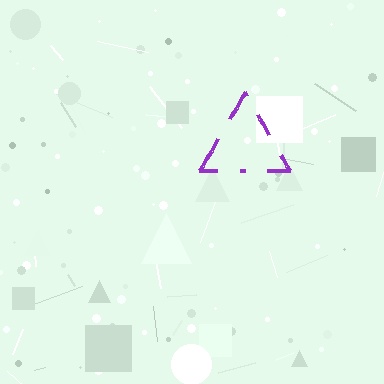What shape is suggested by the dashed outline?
The dashed outline suggests a triangle.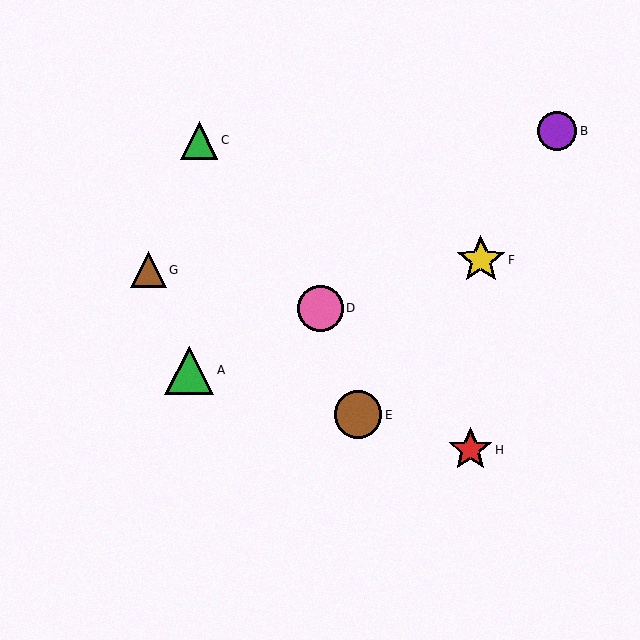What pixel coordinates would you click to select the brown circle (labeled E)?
Click at (358, 415) to select the brown circle E.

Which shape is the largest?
The yellow star (labeled F) is the largest.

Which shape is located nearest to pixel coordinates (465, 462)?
The red star (labeled H) at (470, 450) is nearest to that location.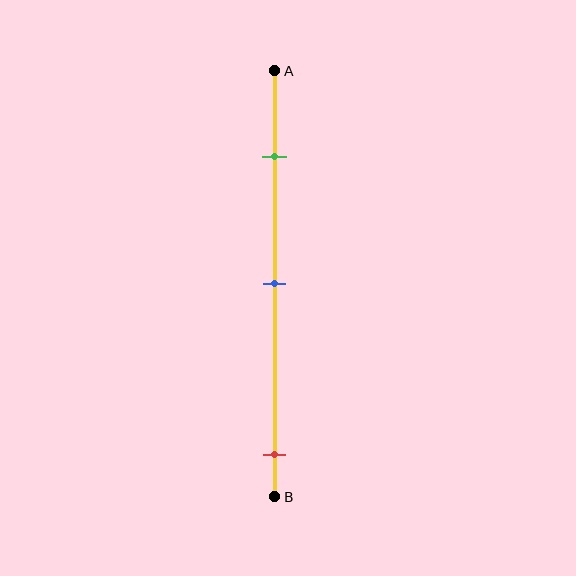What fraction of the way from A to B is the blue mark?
The blue mark is approximately 50% (0.5) of the way from A to B.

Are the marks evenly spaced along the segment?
No, the marks are not evenly spaced.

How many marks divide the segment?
There are 3 marks dividing the segment.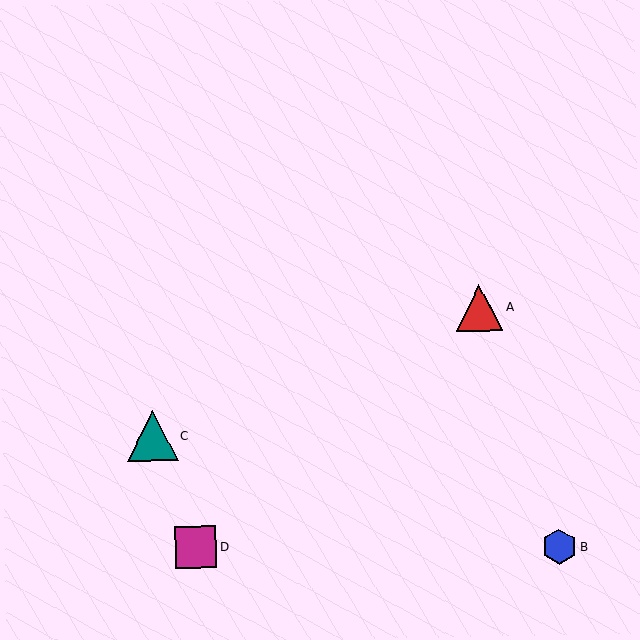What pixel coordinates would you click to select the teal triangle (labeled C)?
Click at (152, 436) to select the teal triangle C.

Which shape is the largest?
The teal triangle (labeled C) is the largest.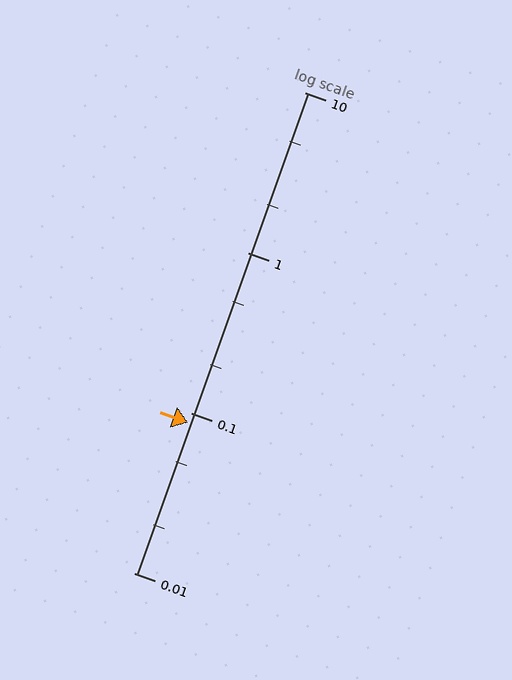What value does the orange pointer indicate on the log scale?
The pointer indicates approximately 0.087.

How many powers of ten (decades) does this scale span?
The scale spans 3 decades, from 0.01 to 10.